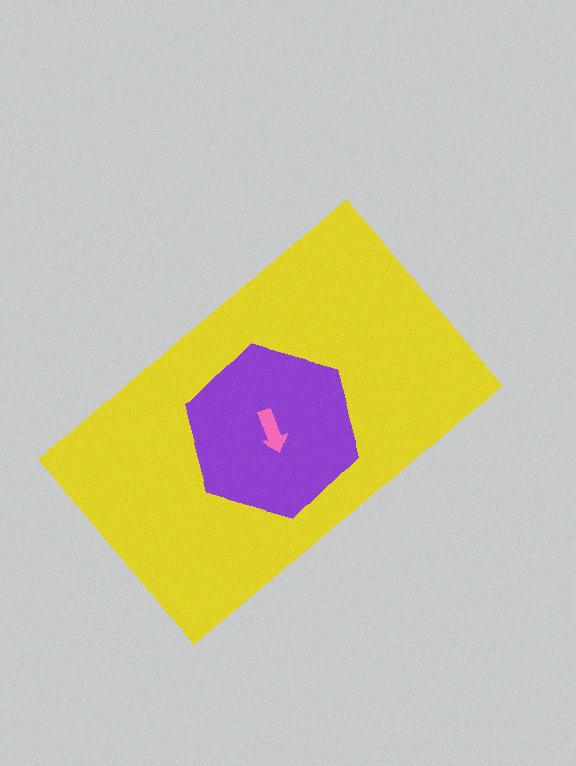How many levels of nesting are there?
3.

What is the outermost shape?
The yellow rectangle.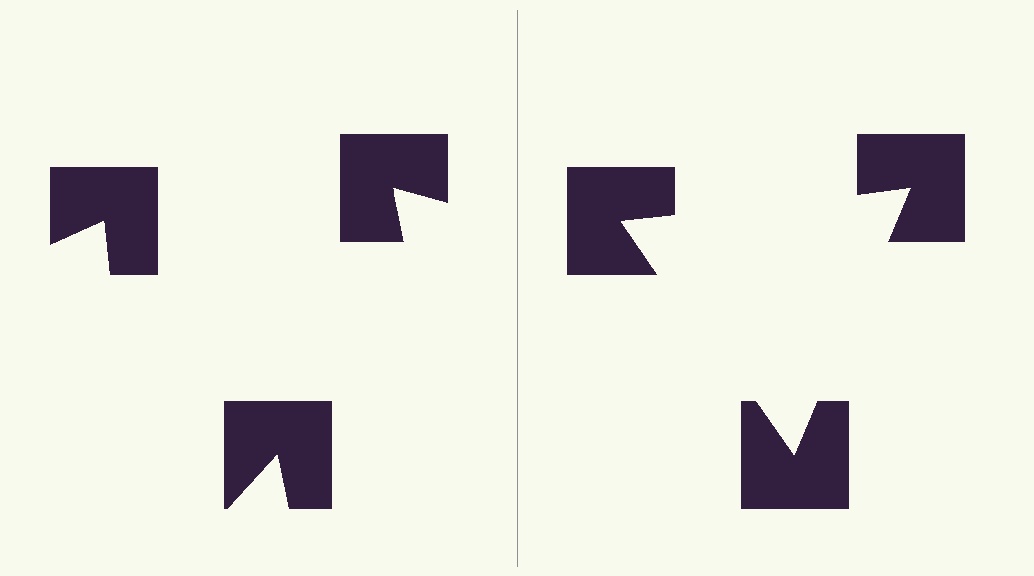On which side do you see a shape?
An illusory triangle appears on the right side. On the left side the wedge cuts are rotated, so no coherent shape forms.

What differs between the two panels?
The notched squares are positioned identically on both sides; only the wedge orientations differ. On the right they align to a triangle; on the left they are misaligned.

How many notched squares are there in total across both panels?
6 — 3 on each side.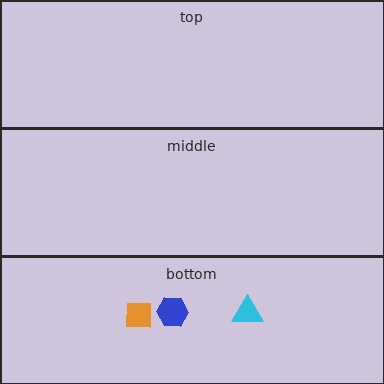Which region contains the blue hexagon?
The bottom region.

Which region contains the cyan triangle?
The bottom region.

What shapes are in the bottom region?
The blue hexagon, the orange square, the cyan triangle.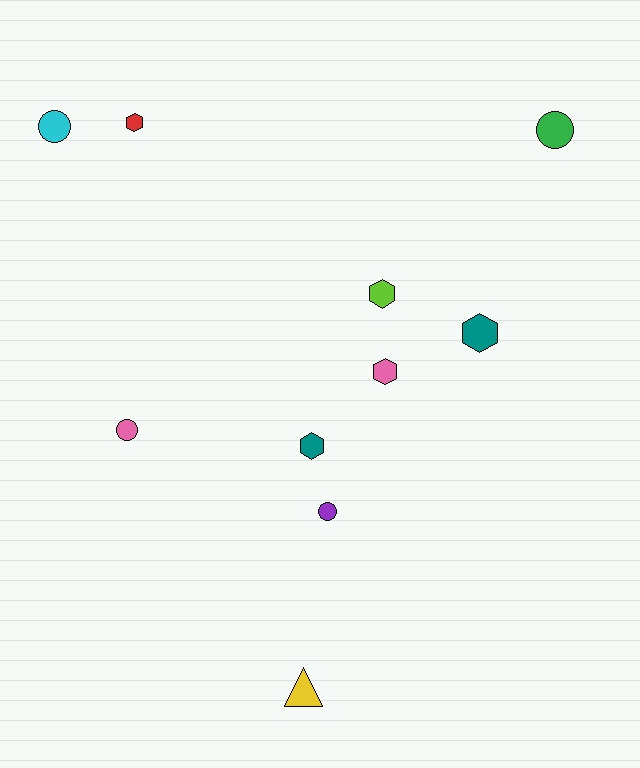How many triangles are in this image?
There is 1 triangle.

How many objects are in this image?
There are 10 objects.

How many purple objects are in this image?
There is 1 purple object.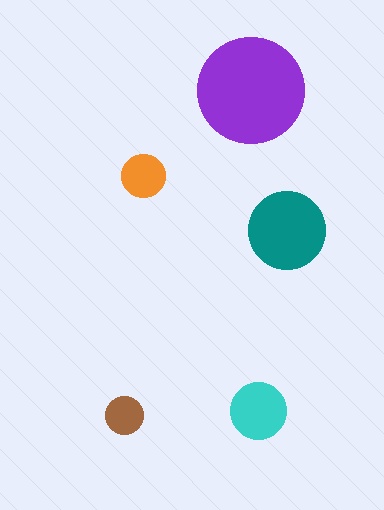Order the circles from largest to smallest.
the purple one, the teal one, the cyan one, the orange one, the brown one.